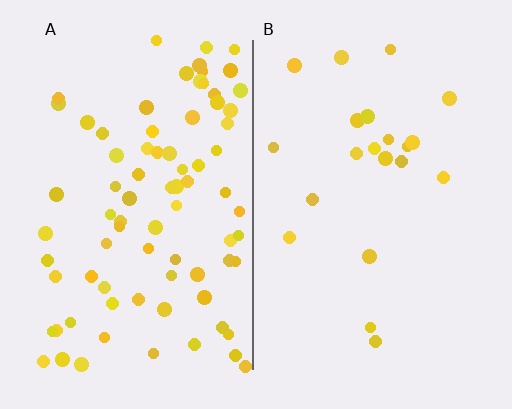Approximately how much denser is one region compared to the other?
Approximately 3.8× — region A over region B.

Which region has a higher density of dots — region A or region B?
A (the left).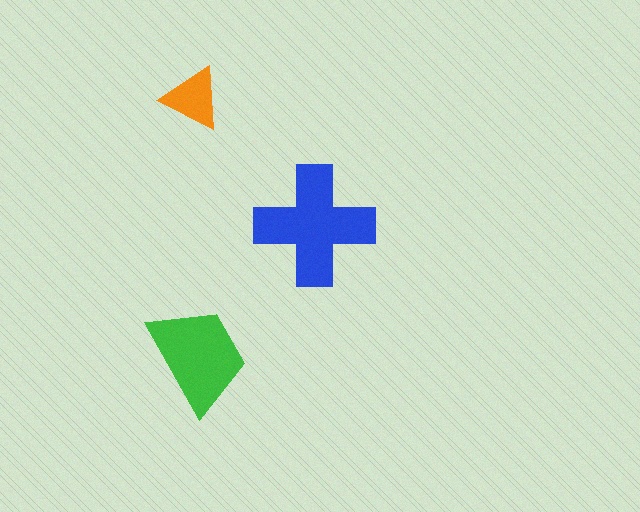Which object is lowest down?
The green trapezoid is bottommost.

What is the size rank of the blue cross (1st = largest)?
1st.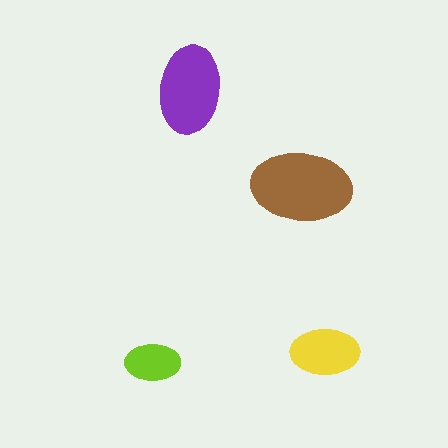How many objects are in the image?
There are 4 objects in the image.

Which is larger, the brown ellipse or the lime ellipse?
The brown one.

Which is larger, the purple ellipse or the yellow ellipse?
The purple one.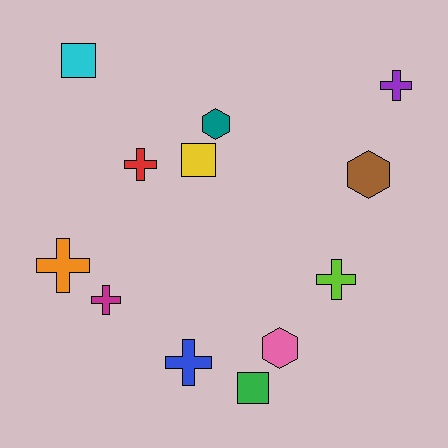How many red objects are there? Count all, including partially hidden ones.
There is 1 red object.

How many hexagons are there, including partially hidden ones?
There are 3 hexagons.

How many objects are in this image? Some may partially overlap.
There are 12 objects.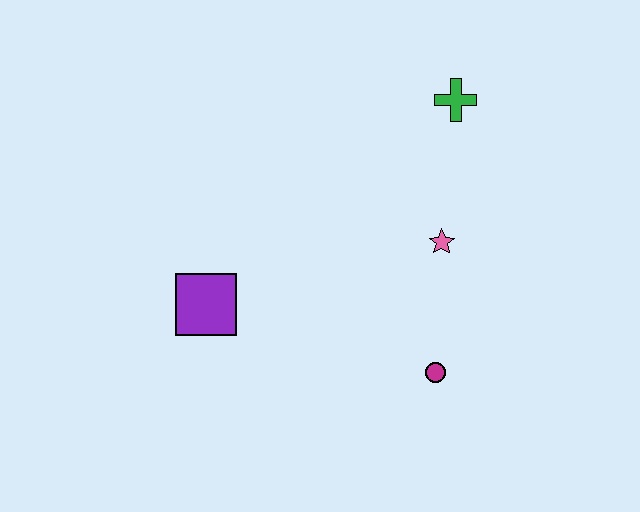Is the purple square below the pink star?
Yes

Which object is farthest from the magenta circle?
The green cross is farthest from the magenta circle.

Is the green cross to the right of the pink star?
Yes